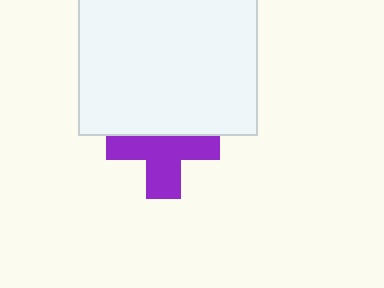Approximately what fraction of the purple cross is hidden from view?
Roughly 38% of the purple cross is hidden behind the white square.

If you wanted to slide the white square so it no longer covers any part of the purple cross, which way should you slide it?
Slide it up — that is the most direct way to separate the two shapes.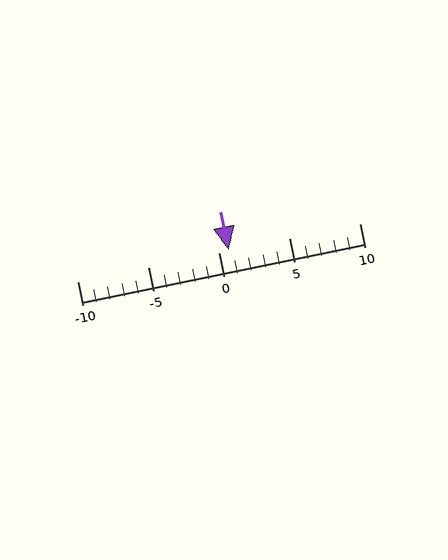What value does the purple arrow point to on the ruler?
The purple arrow points to approximately 1.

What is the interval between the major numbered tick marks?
The major tick marks are spaced 5 units apart.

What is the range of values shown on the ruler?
The ruler shows values from -10 to 10.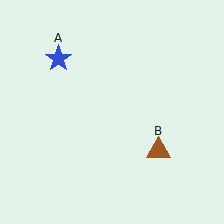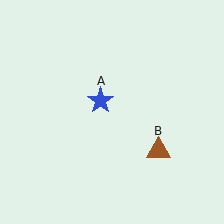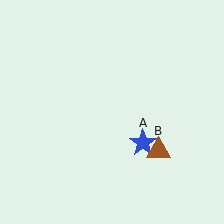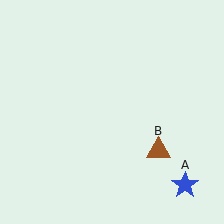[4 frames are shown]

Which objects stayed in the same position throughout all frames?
Brown triangle (object B) remained stationary.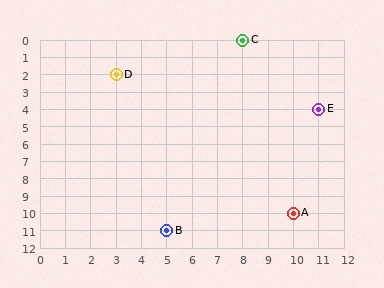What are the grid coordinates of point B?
Point B is at grid coordinates (5, 11).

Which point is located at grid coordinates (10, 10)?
Point A is at (10, 10).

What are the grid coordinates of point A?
Point A is at grid coordinates (10, 10).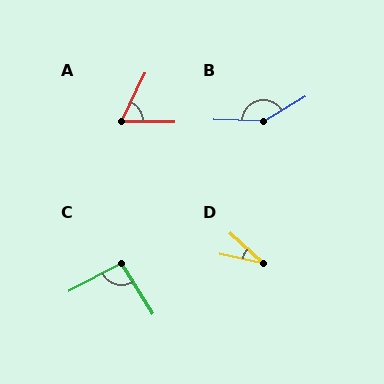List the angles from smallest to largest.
D (30°), A (64°), C (95°), B (148°).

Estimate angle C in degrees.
Approximately 95 degrees.